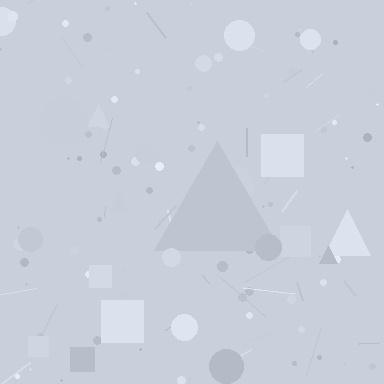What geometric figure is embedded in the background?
A triangle is embedded in the background.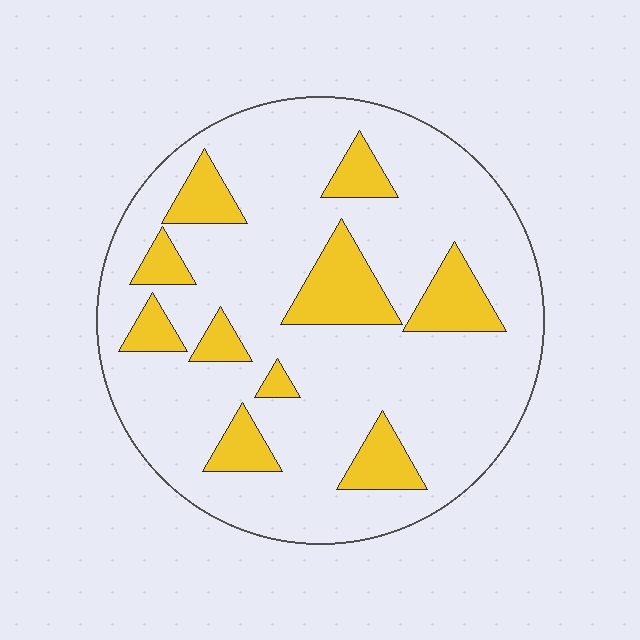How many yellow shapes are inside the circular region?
10.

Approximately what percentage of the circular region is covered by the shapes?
Approximately 20%.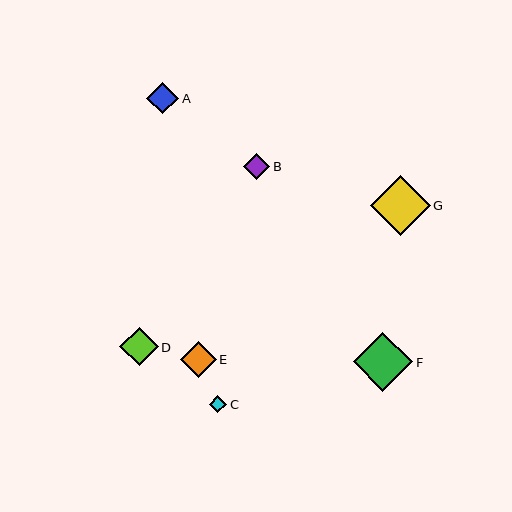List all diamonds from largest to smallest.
From largest to smallest: G, F, D, E, A, B, C.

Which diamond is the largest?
Diamond G is the largest with a size of approximately 60 pixels.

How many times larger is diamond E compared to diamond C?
Diamond E is approximately 2.1 times the size of diamond C.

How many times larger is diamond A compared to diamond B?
Diamond A is approximately 1.2 times the size of diamond B.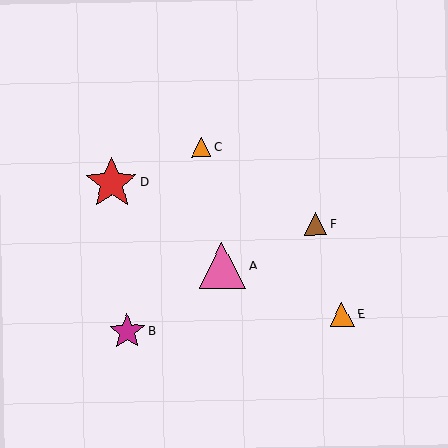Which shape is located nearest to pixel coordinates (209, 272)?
The pink triangle (labeled A) at (222, 266) is nearest to that location.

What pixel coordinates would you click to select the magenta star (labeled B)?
Click at (127, 331) to select the magenta star B.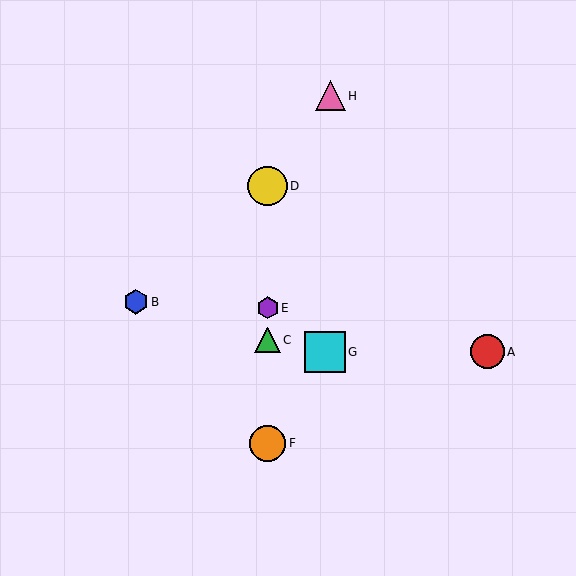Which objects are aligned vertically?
Objects C, D, E, F are aligned vertically.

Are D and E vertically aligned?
Yes, both are at x≈268.